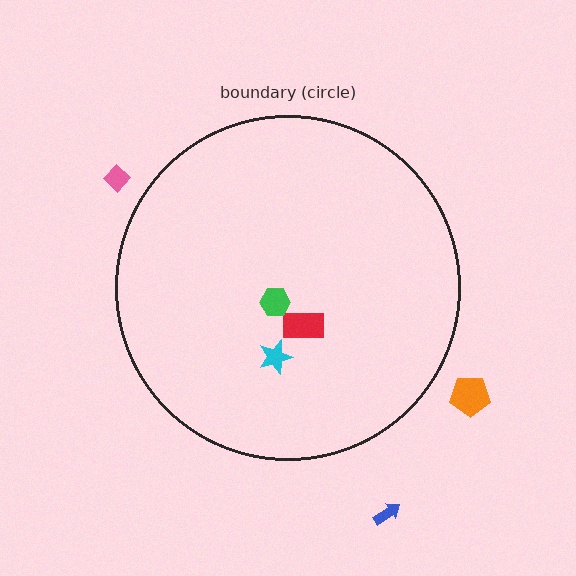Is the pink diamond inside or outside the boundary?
Outside.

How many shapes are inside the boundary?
3 inside, 3 outside.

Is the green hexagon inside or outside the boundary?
Inside.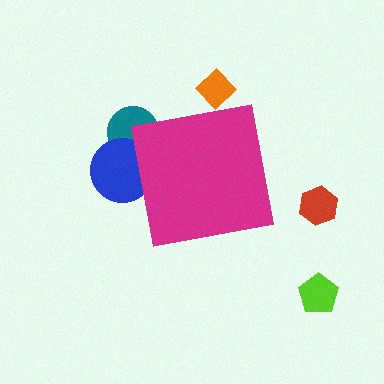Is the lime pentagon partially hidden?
No, the lime pentagon is fully visible.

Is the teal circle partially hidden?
Yes, the teal circle is partially hidden behind the magenta square.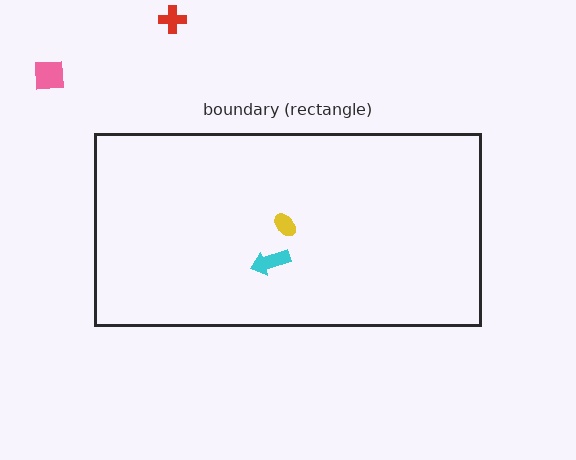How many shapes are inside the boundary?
2 inside, 2 outside.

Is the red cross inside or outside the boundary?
Outside.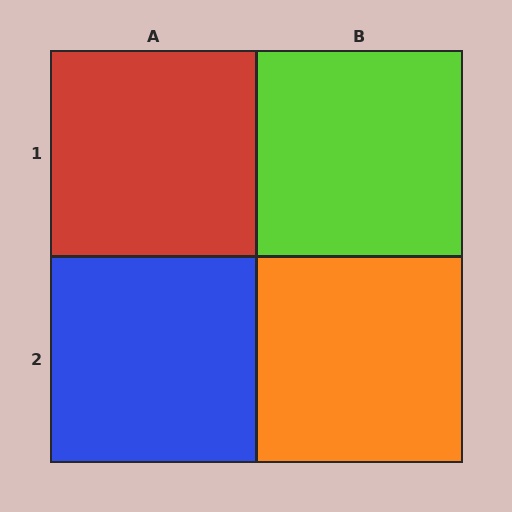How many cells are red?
1 cell is red.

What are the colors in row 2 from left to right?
Blue, orange.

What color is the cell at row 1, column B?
Lime.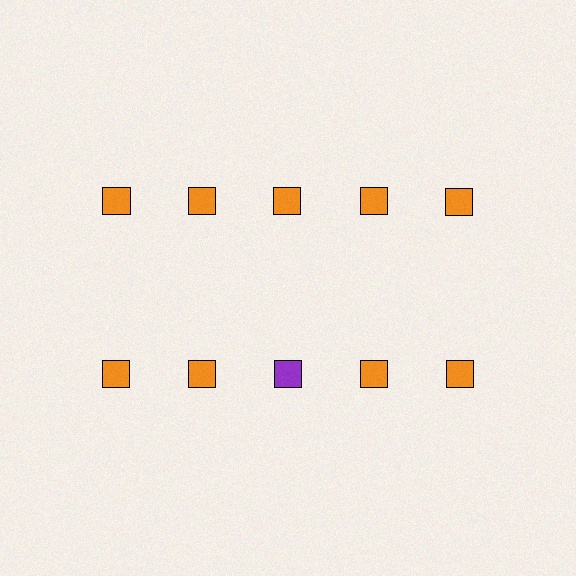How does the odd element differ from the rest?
It has a different color: purple instead of orange.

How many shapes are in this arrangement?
There are 10 shapes arranged in a grid pattern.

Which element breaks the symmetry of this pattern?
The purple square in the second row, center column breaks the symmetry. All other shapes are orange squares.